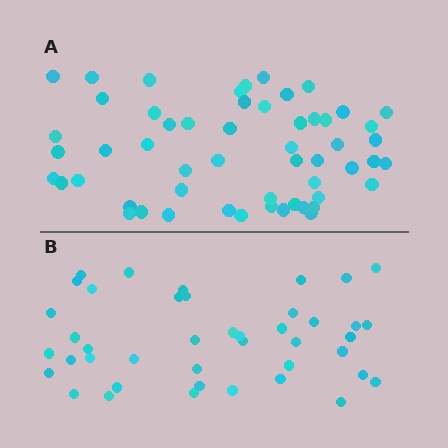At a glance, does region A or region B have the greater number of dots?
Region A (the top region) has more dots.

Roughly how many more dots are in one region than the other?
Region A has approximately 15 more dots than region B.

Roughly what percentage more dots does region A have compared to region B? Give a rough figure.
About 30% more.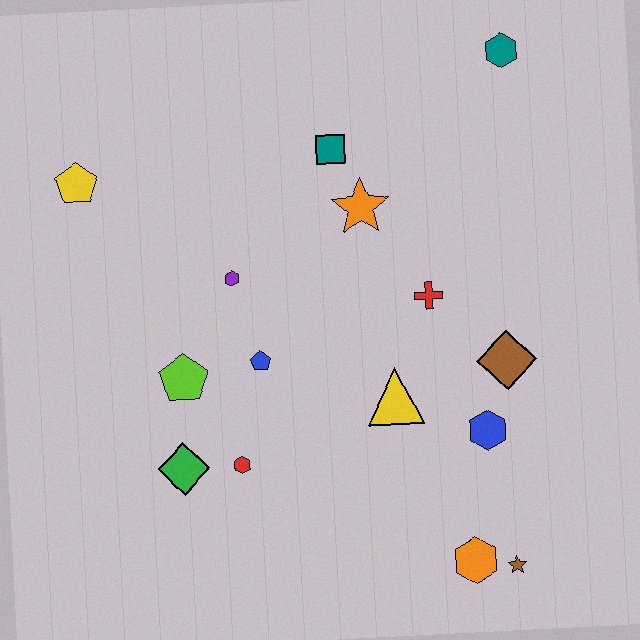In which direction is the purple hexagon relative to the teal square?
The purple hexagon is below the teal square.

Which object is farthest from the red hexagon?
The teal hexagon is farthest from the red hexagon.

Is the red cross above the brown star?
Yes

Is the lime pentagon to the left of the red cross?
Yes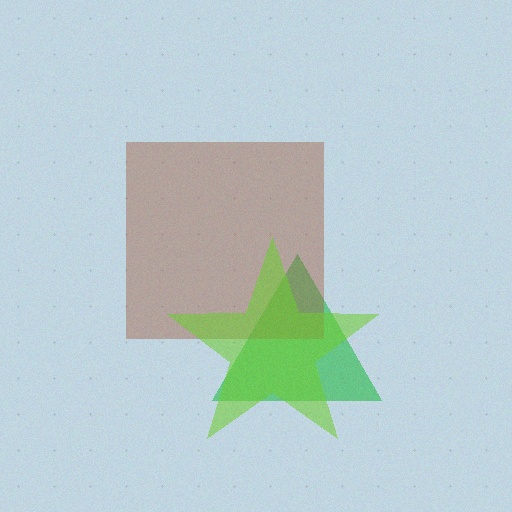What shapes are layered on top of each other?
The layered shapes are: a green triangle, a brown square, a lime star.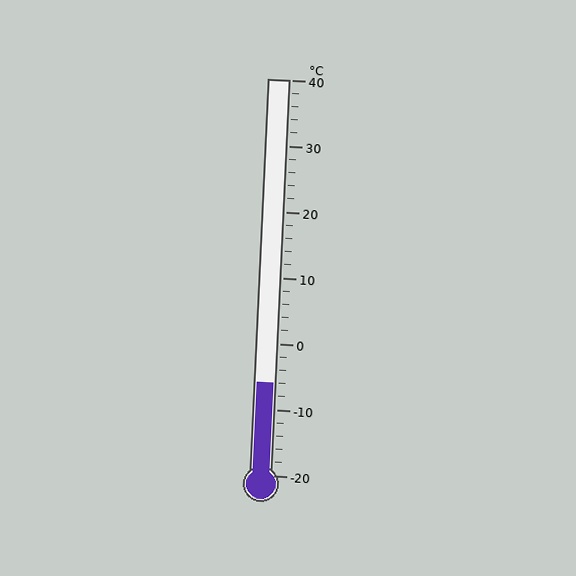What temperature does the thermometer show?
The thermometer shows approximately -6°C.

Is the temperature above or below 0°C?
The temperature is below 0°C.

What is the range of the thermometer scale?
The thermometer scale ranges from -20°C to 40°C.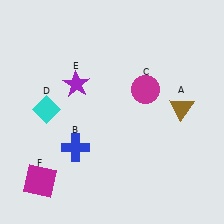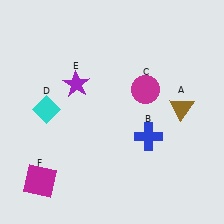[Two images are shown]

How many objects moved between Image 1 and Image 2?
1 object moved between the two images.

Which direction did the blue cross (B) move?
The blue cross (B) moved right.